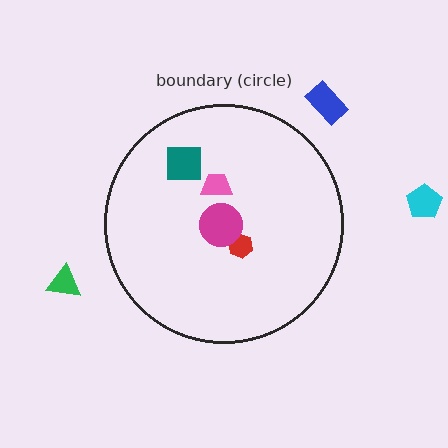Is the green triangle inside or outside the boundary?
Outside.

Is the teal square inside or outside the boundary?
Inside.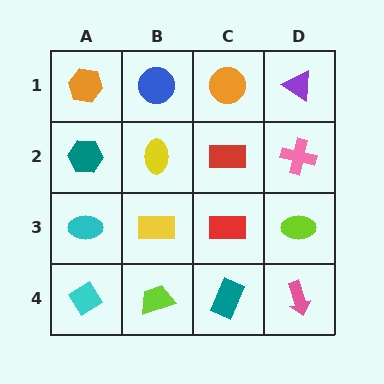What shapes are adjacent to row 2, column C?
An orange circle (row 1, column C), a red rectangle (row 3, column C), a yellow ellipse (row 2, column B), a pink cross (row 2, column D).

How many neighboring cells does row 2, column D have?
3.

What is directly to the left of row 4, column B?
A cyan diamond.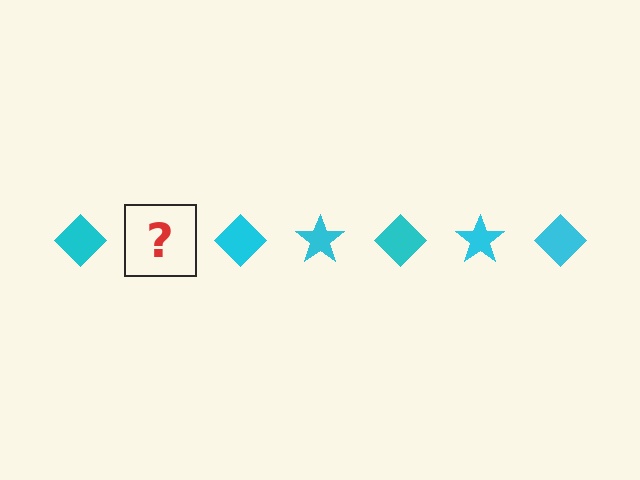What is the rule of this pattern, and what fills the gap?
The rule is that the pattern cycles through diamond, star shapes in cyan. The gap should be filled with a cyan star.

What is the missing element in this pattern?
The missing element is a cyan star.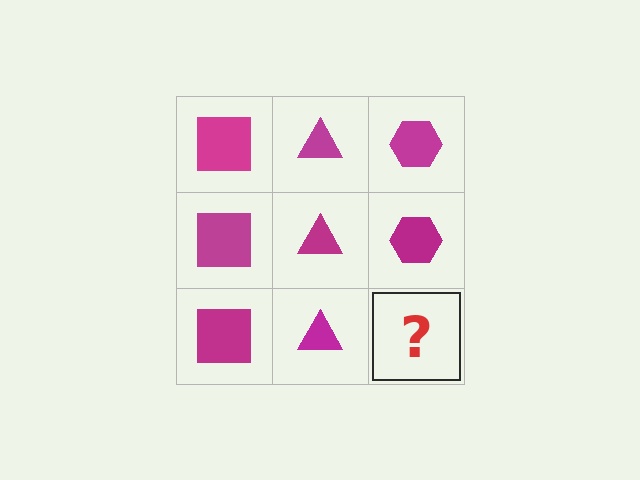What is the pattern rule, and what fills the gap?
The rule is that each column has a consistent shape. The gap should be filled with a magenta hexagon.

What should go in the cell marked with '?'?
The missing cell should contain a magenta hexagon.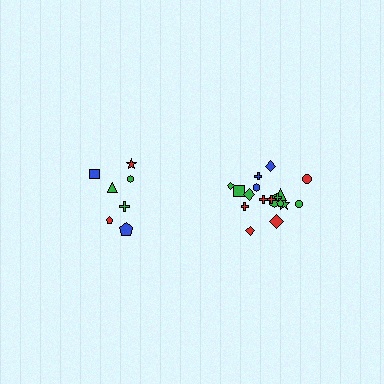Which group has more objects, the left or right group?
The right group.